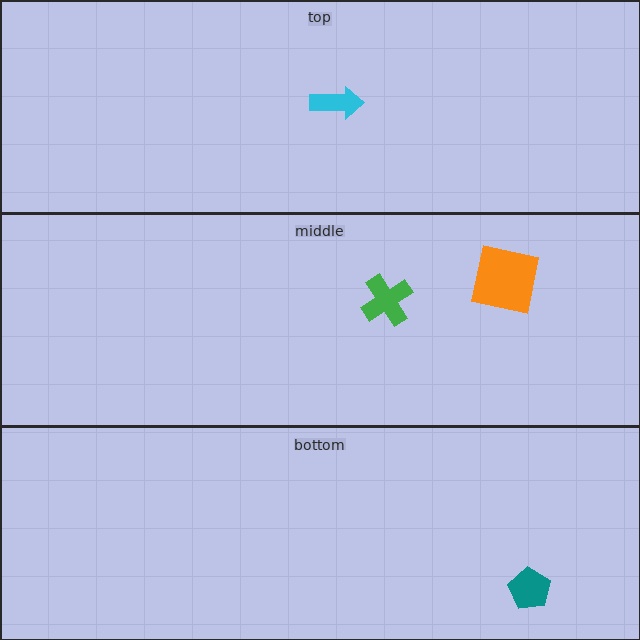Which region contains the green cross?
The middle region.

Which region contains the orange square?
The middle region.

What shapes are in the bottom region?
The teal pentagon.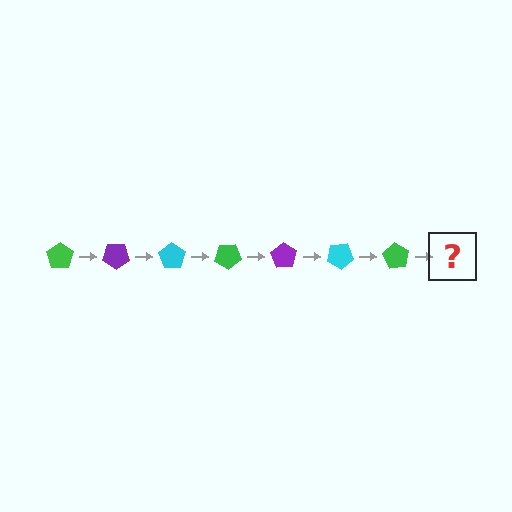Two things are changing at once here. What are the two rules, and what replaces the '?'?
The two rules are that it rotates 35 degrees each step and the color cycles through green, purple, and cyan. The '?' should be a purple pentagon, rotated 245 degrees from the start.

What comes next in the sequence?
The next element should be a purple pentagon, rotated 245 degrees from the start.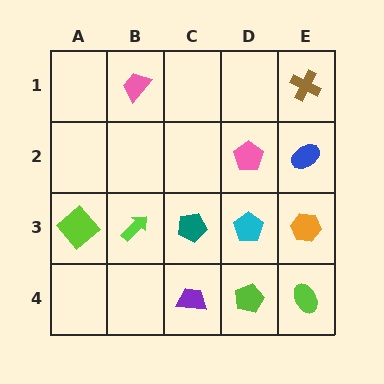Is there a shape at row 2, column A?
No, that cell is empty.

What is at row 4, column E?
A lime ellipse.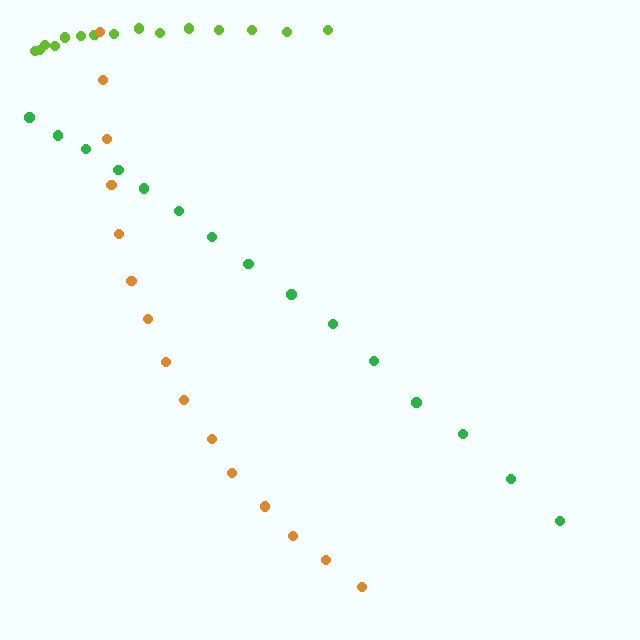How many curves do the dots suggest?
There are 3 distinct paths.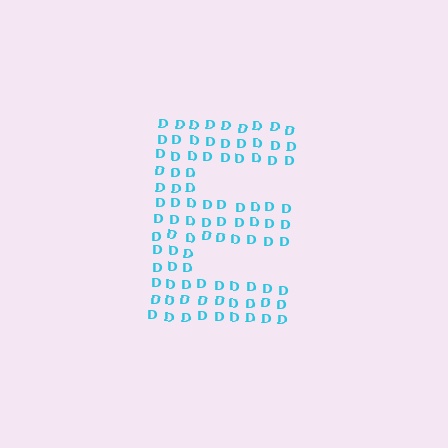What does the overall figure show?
The overall figure shows the letter E.